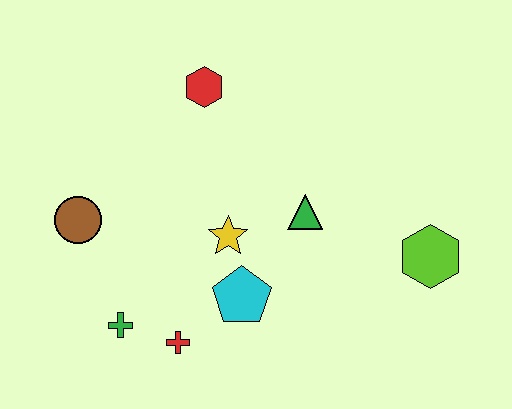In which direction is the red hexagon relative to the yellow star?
The red hexagon is above the yellow star.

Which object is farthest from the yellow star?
The lime hexagon is farthest from the yellow star.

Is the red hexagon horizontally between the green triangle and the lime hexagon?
No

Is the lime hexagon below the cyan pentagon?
No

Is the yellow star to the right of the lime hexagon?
No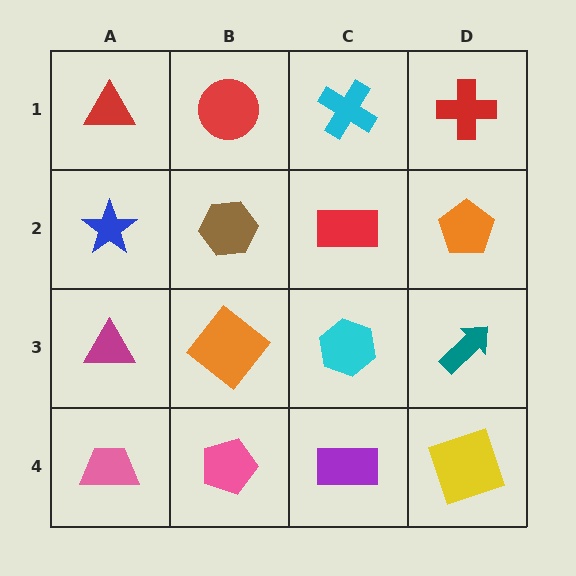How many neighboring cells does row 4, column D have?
2.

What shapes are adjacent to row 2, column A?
A red triangle (row 1, column A), a magenta triangle (row 3, column A), a brown hexagon (row 2, column B).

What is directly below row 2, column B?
An orange diamond.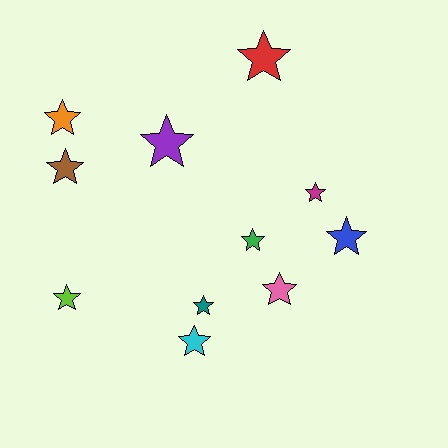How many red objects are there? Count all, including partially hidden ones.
There is 1 red object.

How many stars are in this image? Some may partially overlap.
There are 11 stars.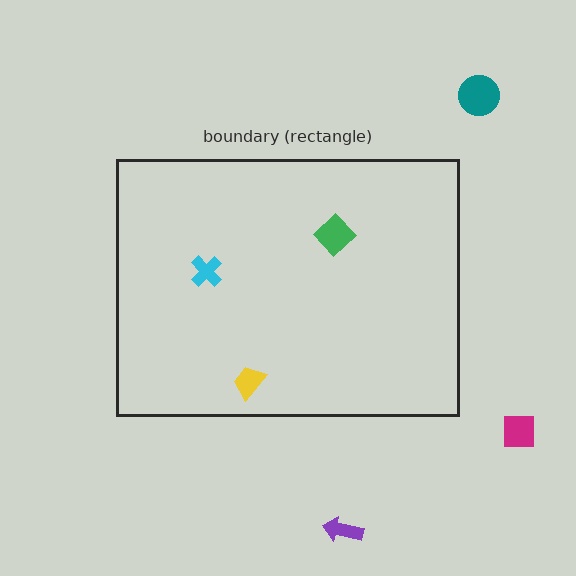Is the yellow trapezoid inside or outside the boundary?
Inside.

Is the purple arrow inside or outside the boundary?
Outside.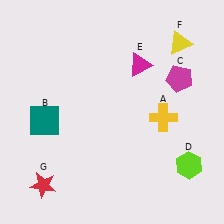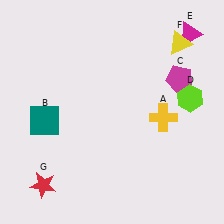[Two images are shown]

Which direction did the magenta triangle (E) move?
The magenta triangle (E) moved right.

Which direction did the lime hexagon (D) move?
The lime hexagon (D) moved up.